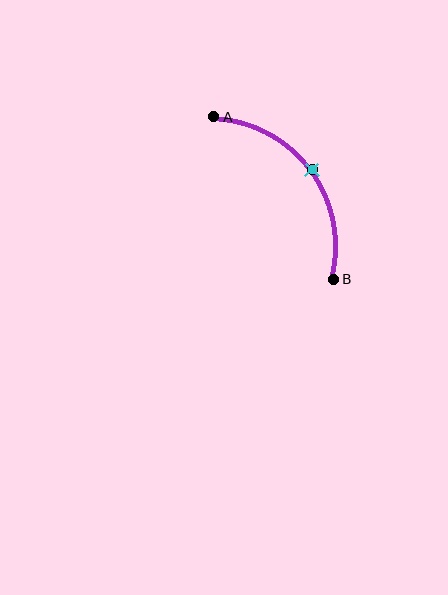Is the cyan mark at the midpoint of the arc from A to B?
Yes. The cyan mark lies on the arc at equal arc-length from both A and B — it is the arc midpoint.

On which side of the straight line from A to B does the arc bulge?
The arc bulges above and to the right of the straight line connecting A and B.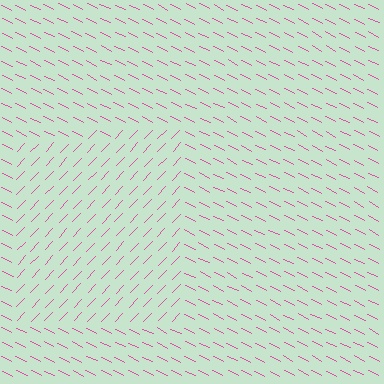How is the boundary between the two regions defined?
The boundary is defined purely by a change in line orientation (approximately 73 degrees difference). All lines are the same color and thickness.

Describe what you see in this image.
The image is filled with small pink line segments. A rectangle region in the image has lines oriented differently from the surrounding lines, creating a visible texture boundary.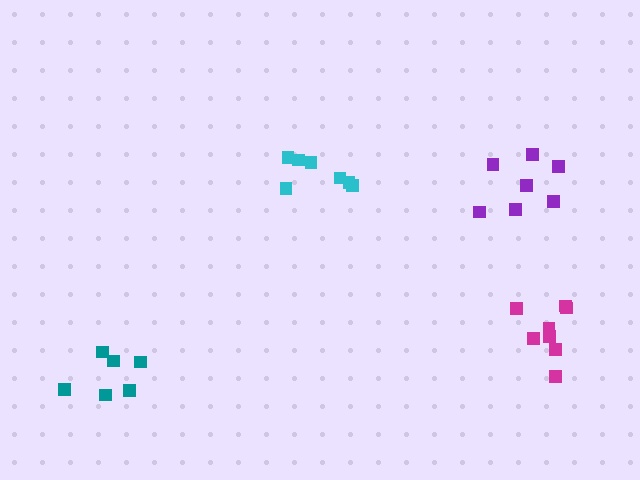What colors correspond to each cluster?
The clusters are colored: magenta, purple, teal, cyan.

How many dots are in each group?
Group 1: 8 dots, Group 2: 7 dots, Group 3: 6 dots, Group 4: 7 dots (28 total).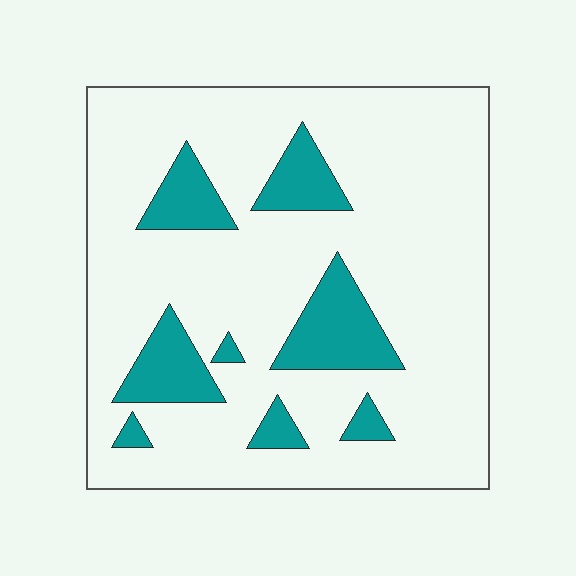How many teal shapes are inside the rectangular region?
8.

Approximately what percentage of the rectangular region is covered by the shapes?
Approximately 15%.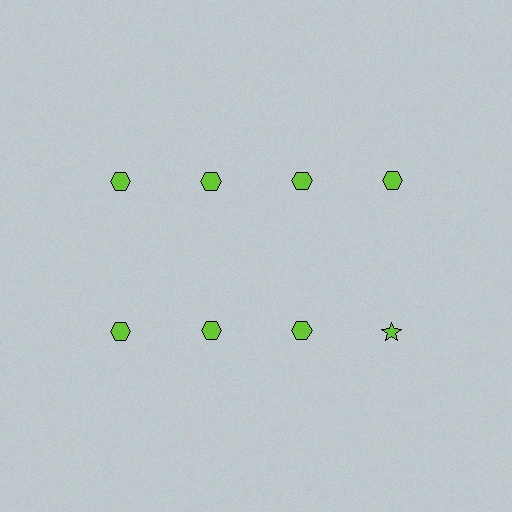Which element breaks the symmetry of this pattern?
The lime star in the second row, second from right column breaks the symmetry. All other shapes are lime hexagons.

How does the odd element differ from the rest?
It has a different shape: star instead of hexagon.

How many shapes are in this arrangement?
There are 8 shapes arranged in a grid pattern.